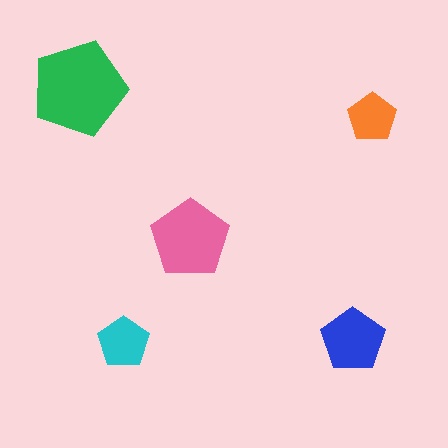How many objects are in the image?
There are 5 objects in the image.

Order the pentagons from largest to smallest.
the green one, the pink one, the blue one, the cyan one, the orange one.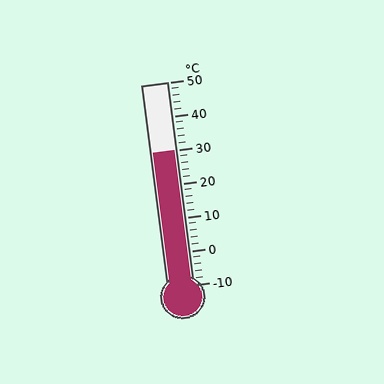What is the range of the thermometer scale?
The thermometer scale ranges from -10°C to 50°C.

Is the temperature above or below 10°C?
The temperature is above 10°C.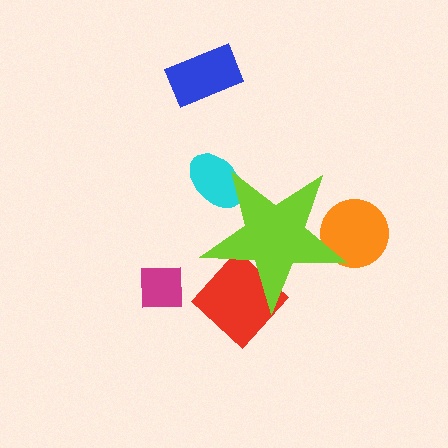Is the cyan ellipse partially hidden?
Yes, the cyan ellipse is partially hidden behind the lime star.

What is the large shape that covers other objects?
A lime star.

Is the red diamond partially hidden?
Yes, the red diamond is partially hidden behind the lime star.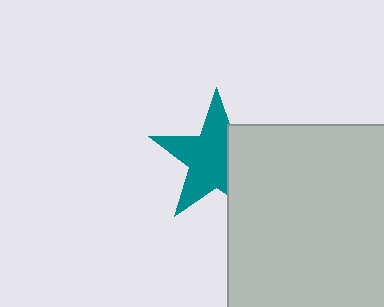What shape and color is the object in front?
The object in front is a light gray square.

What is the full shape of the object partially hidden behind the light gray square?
The partially hidden object is a teal star.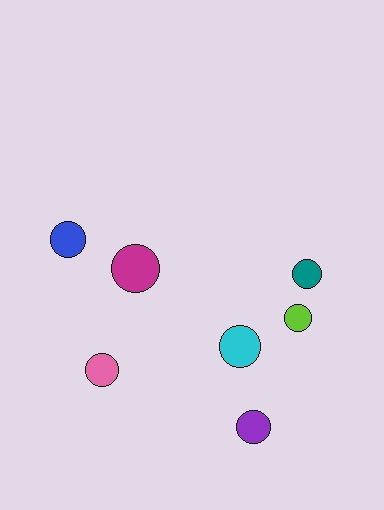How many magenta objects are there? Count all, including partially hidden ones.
There is 1 magenta object.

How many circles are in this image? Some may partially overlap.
There are 7 circles.